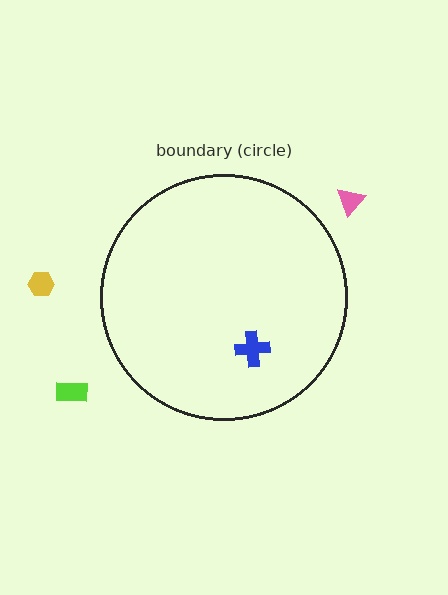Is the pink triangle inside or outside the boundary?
Outside.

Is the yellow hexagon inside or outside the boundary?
Outside.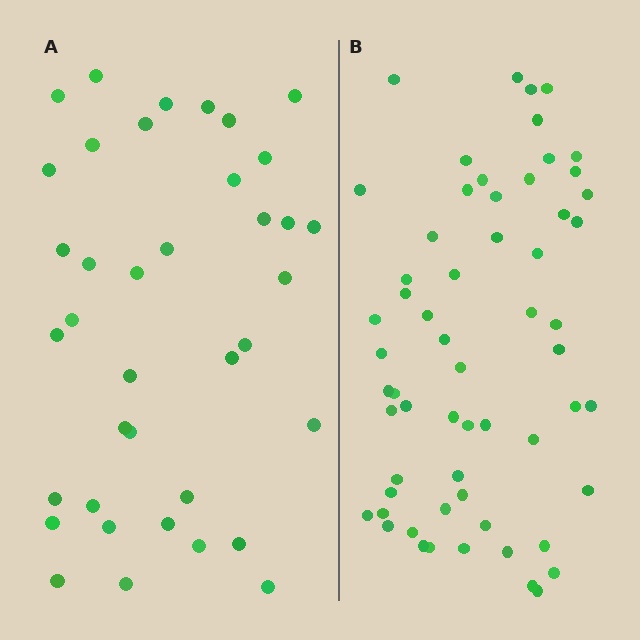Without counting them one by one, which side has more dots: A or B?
Region B (the right region) has more dots.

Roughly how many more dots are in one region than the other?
Region B has approximately 20 more dots than region A.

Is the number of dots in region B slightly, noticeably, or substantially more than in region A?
Region B has substantially more. The ratio is roughly 1.6 to 1.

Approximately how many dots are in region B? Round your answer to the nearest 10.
About 60 dots.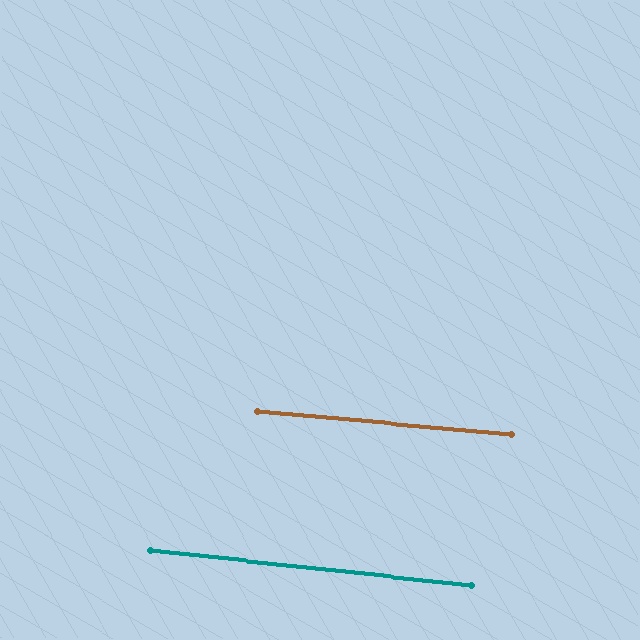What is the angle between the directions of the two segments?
Approximately 1 degree.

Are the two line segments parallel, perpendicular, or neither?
Parallel — their directions differ by only 0.8°.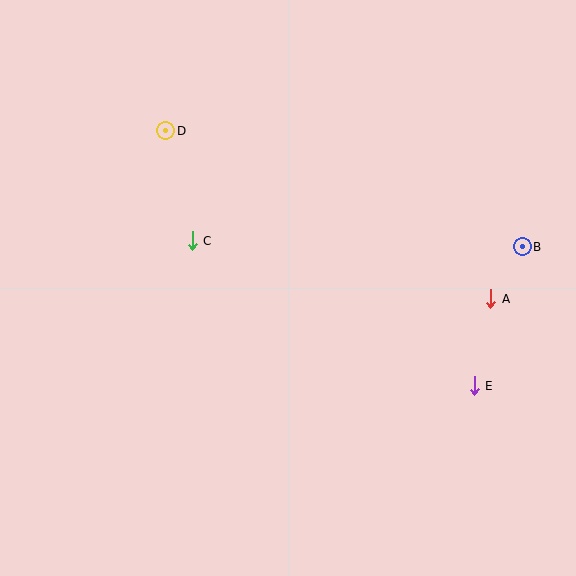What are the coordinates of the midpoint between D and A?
The midpoint between D and A is at (328, 215).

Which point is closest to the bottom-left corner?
Point C is closest to the bottom-left corner.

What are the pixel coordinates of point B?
Point B is at (522, 247).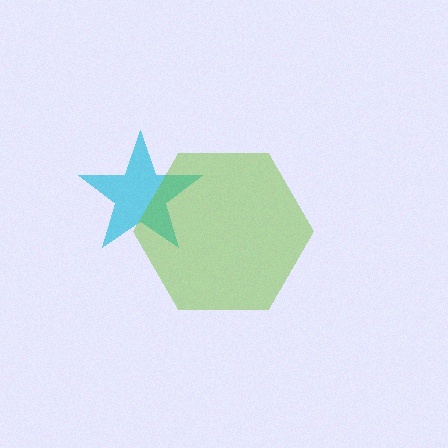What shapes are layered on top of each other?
The layered shapes are: a cyan star, a lime hexagon.